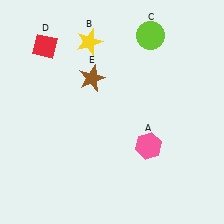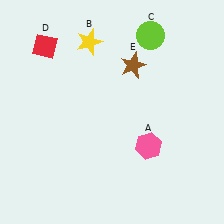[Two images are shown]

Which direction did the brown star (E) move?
The brown star (E) moved right.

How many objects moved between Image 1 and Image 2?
1 object moved between the two images.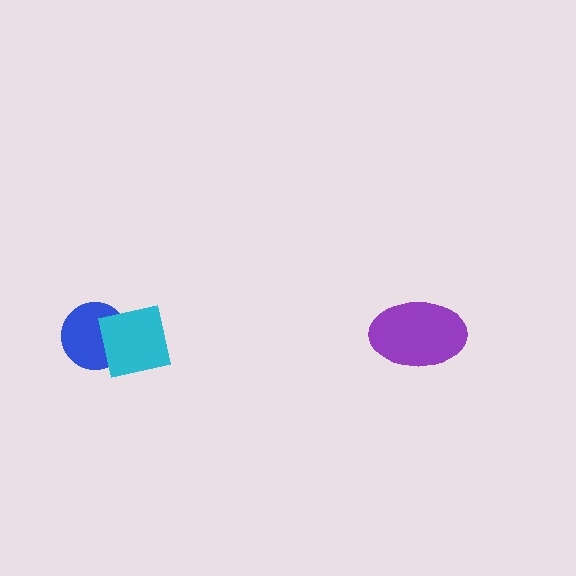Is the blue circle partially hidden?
Yes, it is partially covered by another shape.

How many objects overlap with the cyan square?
1 object overlaps with the cyan square.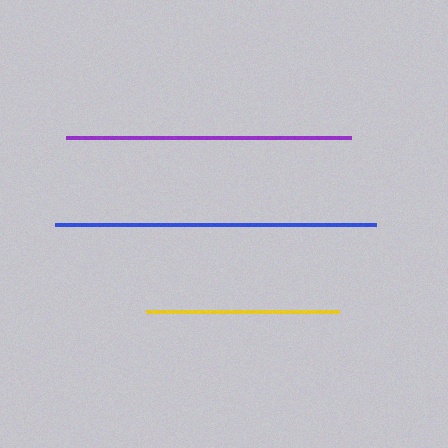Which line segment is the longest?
The blue line is the longest at approximately 321 pixels.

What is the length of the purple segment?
The purple segment is approximately 285 pixels long.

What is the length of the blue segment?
The blue segment is approximately 321 pixels long.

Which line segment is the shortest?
The yellow line is the shortest at approximately 193 pixels.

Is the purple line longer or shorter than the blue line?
The blue line is longer than the purple line.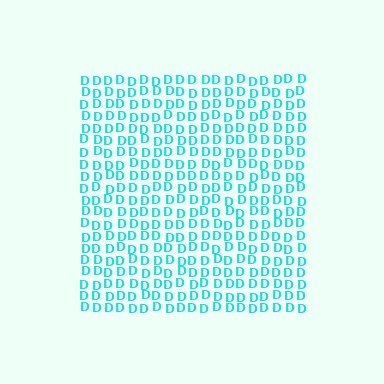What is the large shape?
The large shape is a square.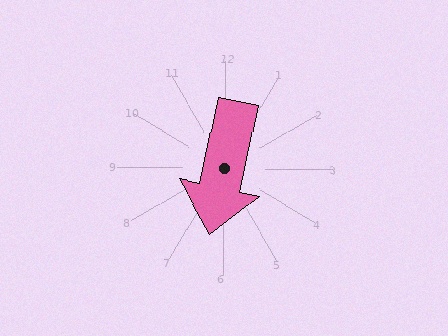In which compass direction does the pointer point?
South.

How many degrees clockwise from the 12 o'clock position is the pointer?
Approximately 192 degrees.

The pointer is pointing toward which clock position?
Roughly 6 o'clock.